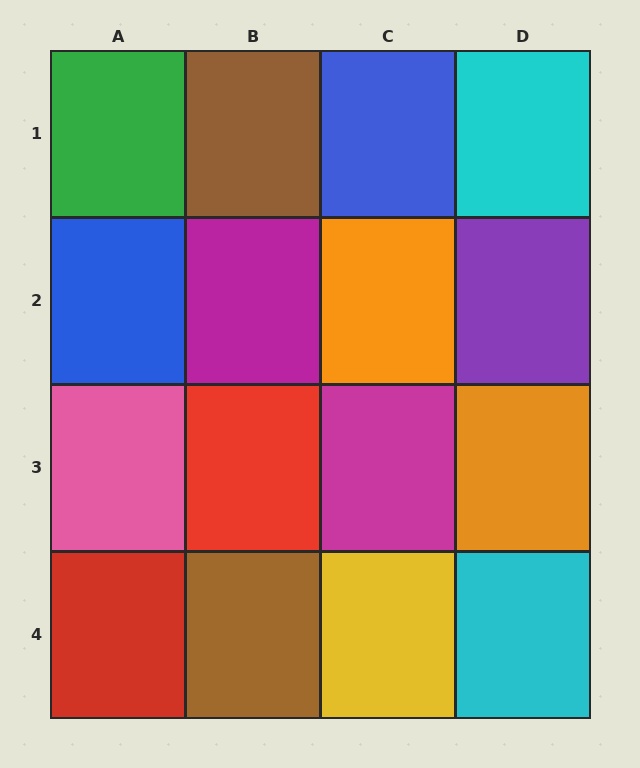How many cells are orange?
2 cells are orange.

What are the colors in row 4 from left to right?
Red, brown, yellow, cyan.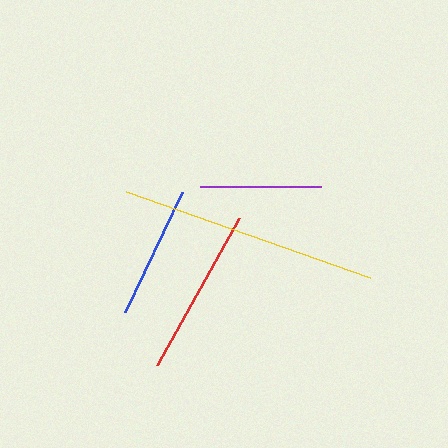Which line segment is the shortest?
The purple line is the shortest at approximately 121 pixels.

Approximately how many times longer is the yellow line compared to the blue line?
The yellow line is approximately 1.9 times the length of the blue line.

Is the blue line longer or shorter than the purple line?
The blue line is longer than the purple line.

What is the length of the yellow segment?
The yellow segment is approximately 259 pixels long.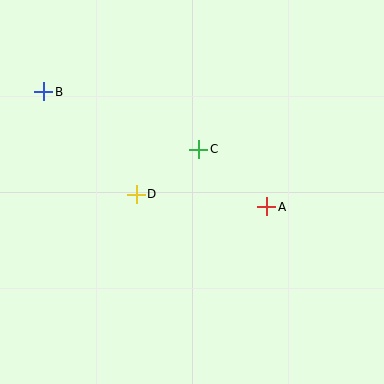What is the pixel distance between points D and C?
The distance between D and C is 77 pixels.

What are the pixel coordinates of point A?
Point A is at (267, 207).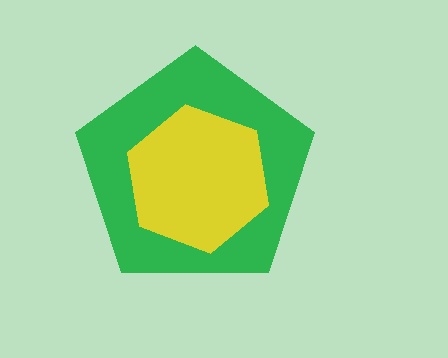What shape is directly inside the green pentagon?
The yellow hexagon.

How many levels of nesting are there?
2.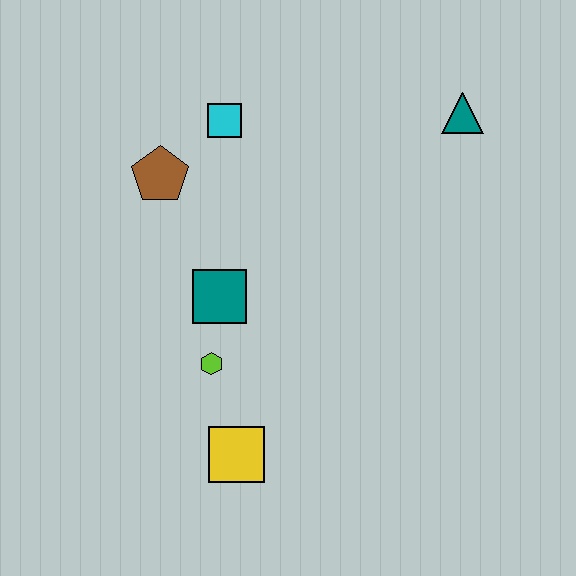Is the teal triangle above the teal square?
Yes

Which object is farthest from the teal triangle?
The yellow square is farthest from the teal triangle.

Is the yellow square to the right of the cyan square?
Yes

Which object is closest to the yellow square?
The lime hexagon is closest to the yellow square.